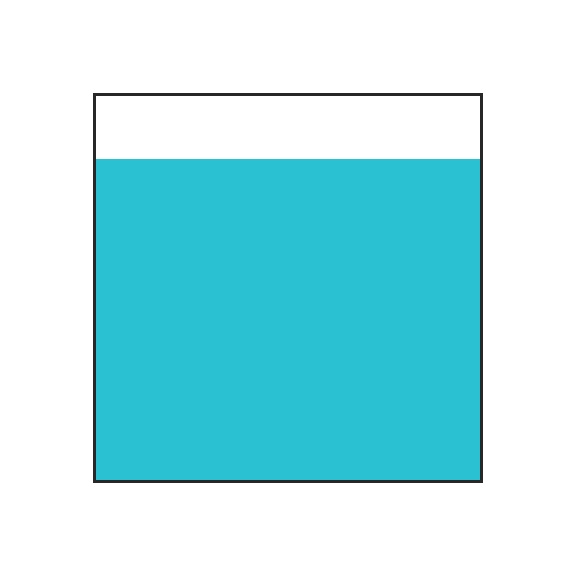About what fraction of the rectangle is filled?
About five sixths (5/6).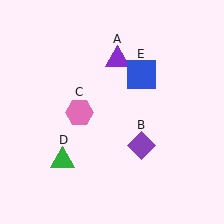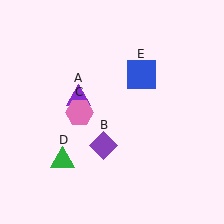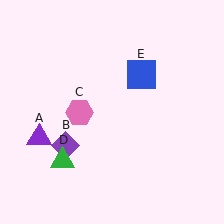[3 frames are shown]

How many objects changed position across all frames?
2 objects changed position: purple triangle (object A), purple diamond (object B).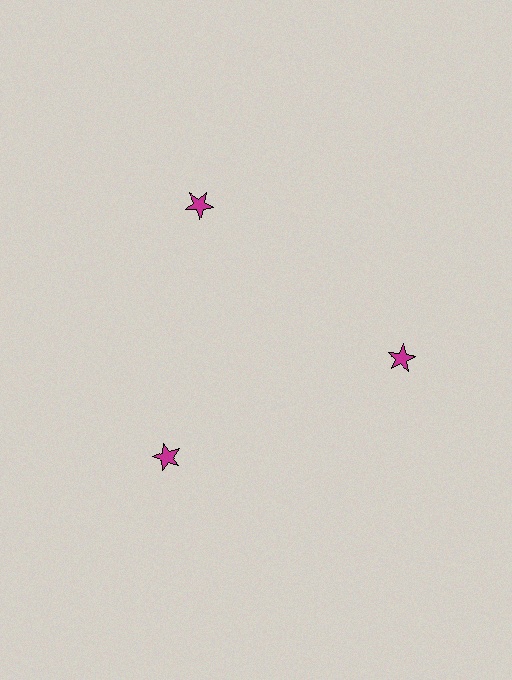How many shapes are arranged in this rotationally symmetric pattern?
There are 3 shapes, arranged in 3 groups of 1.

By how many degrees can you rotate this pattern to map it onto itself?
The pattern maps onto itself every 120 degrees of rotation.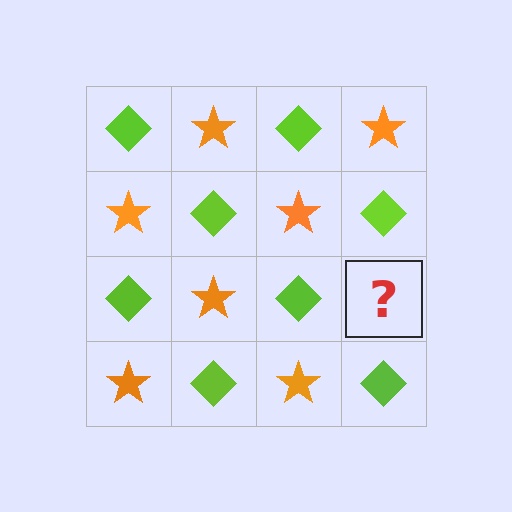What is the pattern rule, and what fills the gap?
The rule is that it alternates lime diamond and orange star in a checkerboard pattern. The gap should be filled with an orange star.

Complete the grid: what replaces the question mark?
The question mark should be replaced with an orange star.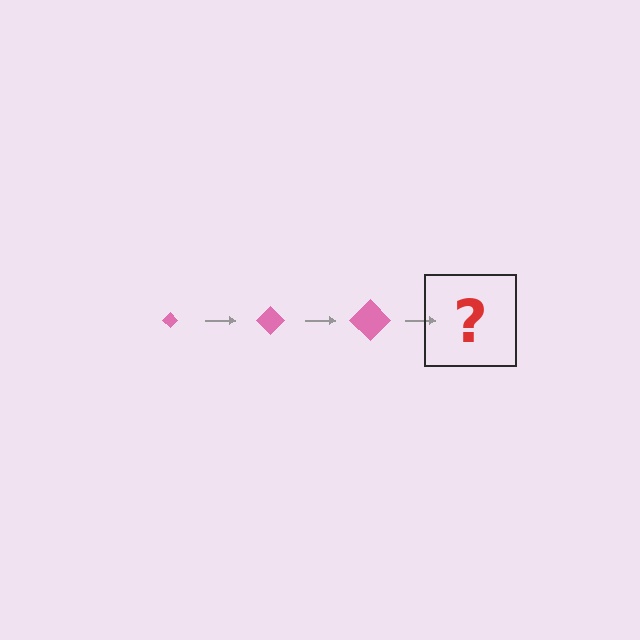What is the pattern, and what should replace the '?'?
The pattern is that the diamond gets progressively larger each step. The '?' should be a pink diamond, larger than the previous one.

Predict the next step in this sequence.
The next step is a pink diamond, larger than the previous one.